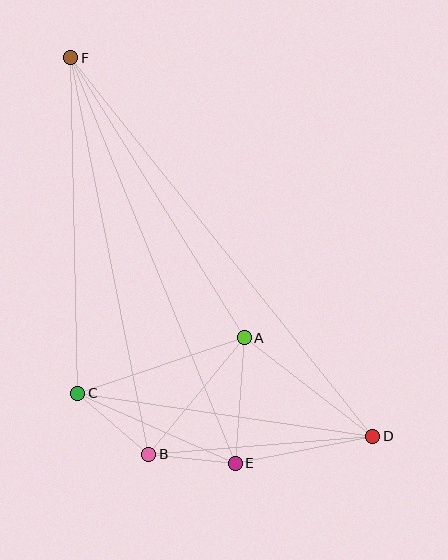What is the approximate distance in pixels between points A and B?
The distance between A and B is approximately 151 pixels.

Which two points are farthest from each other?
Points D and F are farthest from each other.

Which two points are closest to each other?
Points B and E are closest to each other.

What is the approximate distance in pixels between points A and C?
The distance between A and C is approximately 176 pixels.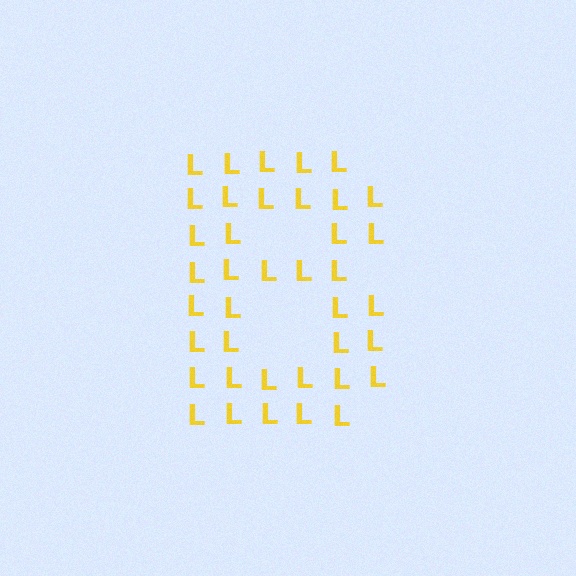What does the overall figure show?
The overall figure shows the letter B.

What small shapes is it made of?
It is made of small letter L's.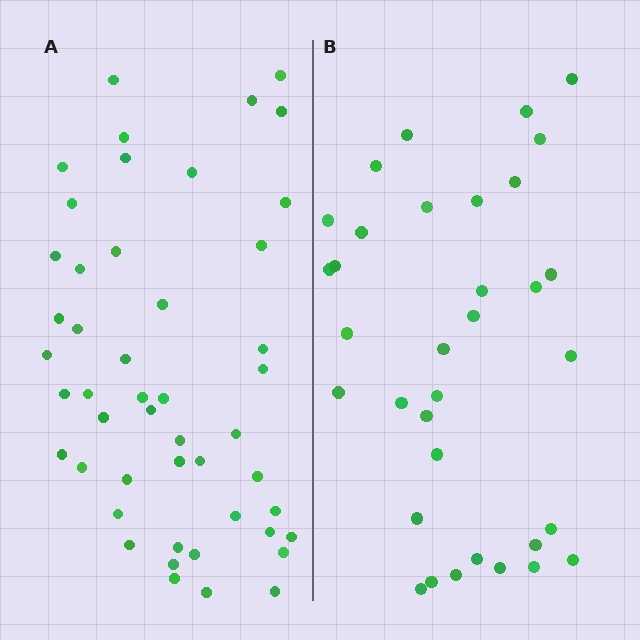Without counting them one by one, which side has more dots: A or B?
Region A (the left region) has more dots.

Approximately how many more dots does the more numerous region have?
Region A has approximately 15 more dots than region B.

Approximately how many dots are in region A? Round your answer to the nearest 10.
About 50 dots. (The exact count is 48, which rounds to 50.)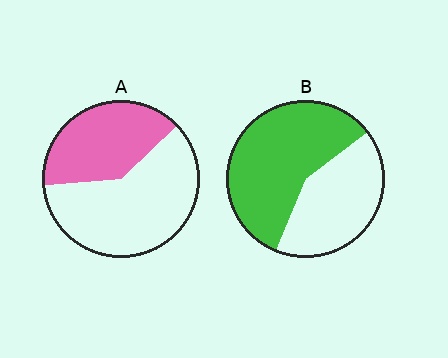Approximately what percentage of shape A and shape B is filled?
A is approximately 40% and B is approximately 60%.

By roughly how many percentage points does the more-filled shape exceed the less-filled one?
By roughly 20 percentage points (B over A).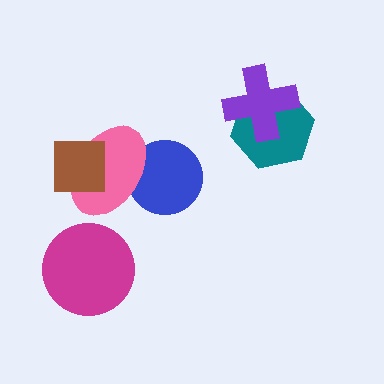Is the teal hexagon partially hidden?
Yes, it is partially covered by another shape.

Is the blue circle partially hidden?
Yes, it is partially covered by another shape.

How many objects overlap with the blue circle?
1 object overlaps with the blue circle.